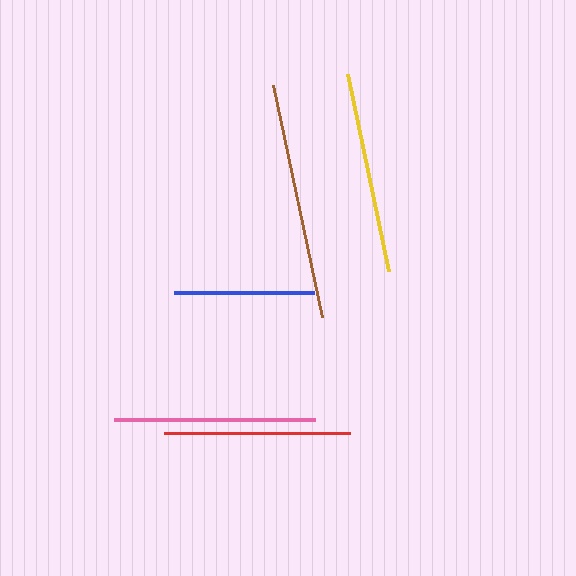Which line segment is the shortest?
The blue line is the shortest at approximately 140 pixels.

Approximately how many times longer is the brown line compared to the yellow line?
The brown line is approximately 1.2 times the length of the yellow line.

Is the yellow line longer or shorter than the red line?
The yellow line is longer than the red line.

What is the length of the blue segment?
The blue segment is approximately 140 pixels long.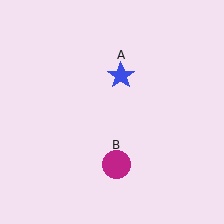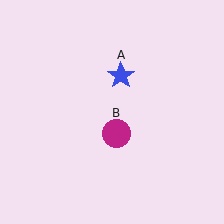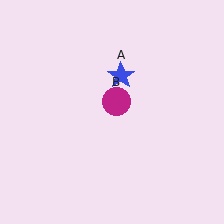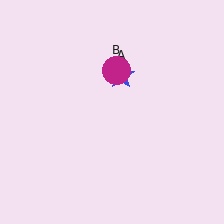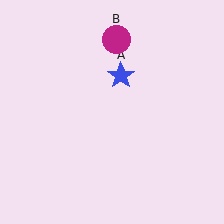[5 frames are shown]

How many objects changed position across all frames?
1 object changed position: magenta circle (object B).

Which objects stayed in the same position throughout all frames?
Blue star (object A) remained stationary.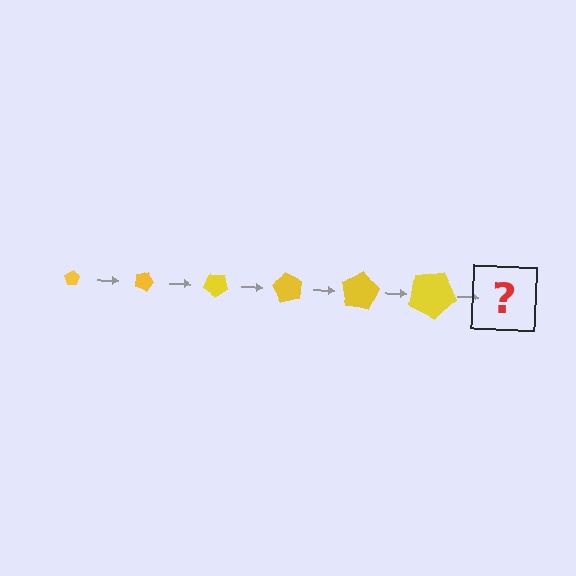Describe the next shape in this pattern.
It should be a pentagon, larger than the previous one and rotated 120 degrees from the start.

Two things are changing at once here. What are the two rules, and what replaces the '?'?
The two rules are that the pentagon grows larger each step and it rotates 20 degrees each step. The '?' should be a pentagon, larger than the previous one and rotated 120 degrees from the start.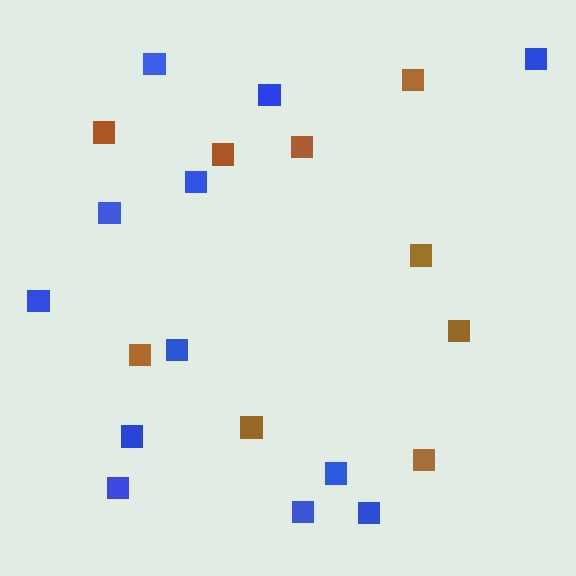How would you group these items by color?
There are 2 groups: one group of brown squares (9) and one group of blue squares (12).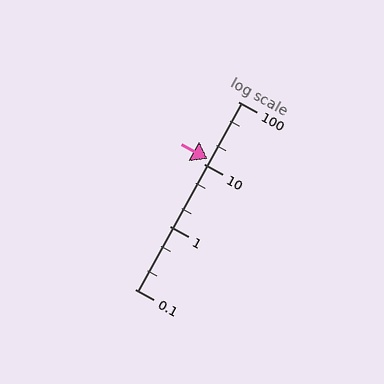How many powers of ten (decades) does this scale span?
The scale spans 3 decades, from 0.1 to 100.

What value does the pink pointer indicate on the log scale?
The pointer indicates approximately 12.